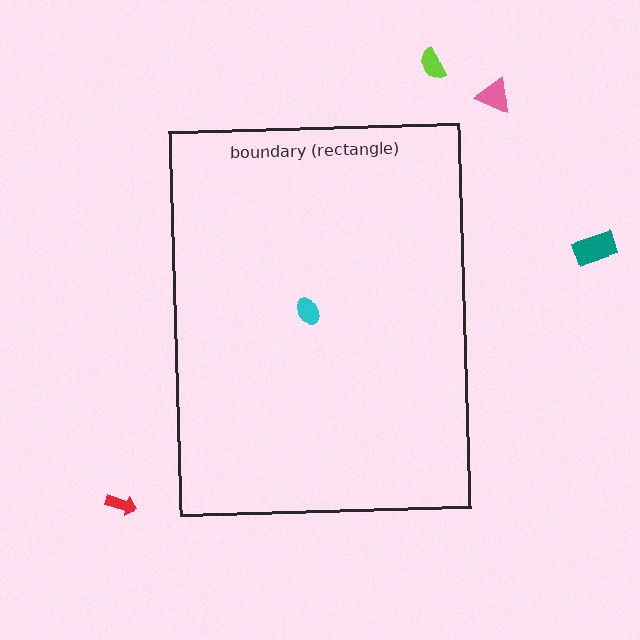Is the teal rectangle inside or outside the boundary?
Outside.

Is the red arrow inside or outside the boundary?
Outside.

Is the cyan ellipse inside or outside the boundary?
Inside.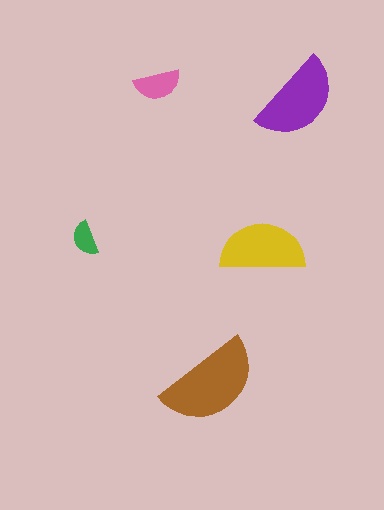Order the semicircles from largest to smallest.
the brown one, the purple one, the yellow one, the pink one, the green one.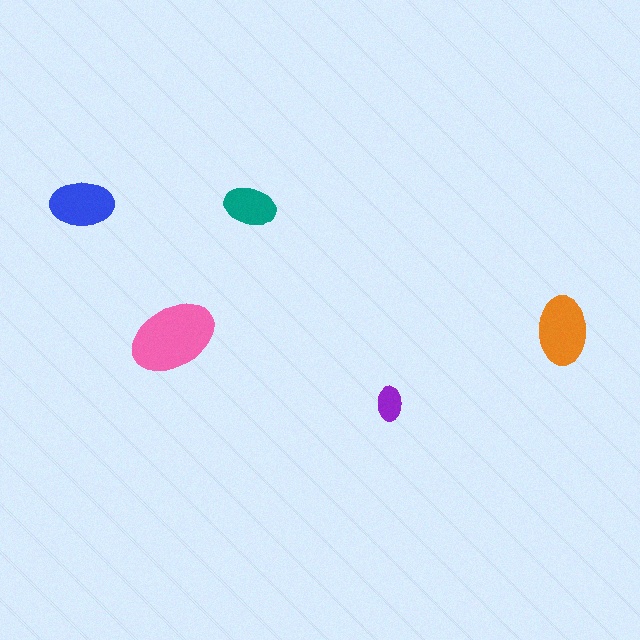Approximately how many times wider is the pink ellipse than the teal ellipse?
About 1.5 times wider.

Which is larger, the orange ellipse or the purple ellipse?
The orange one.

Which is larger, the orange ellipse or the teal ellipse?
The orange one.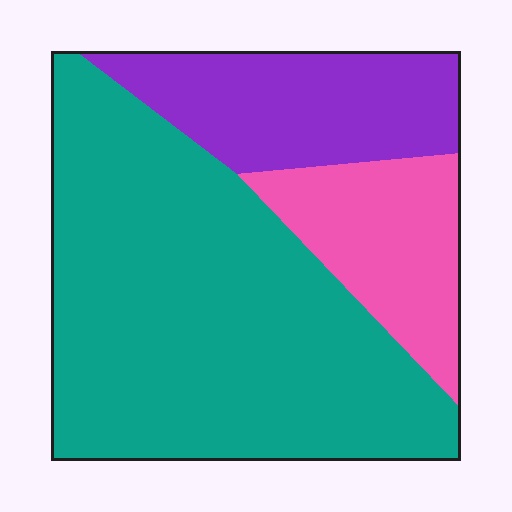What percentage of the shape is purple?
Purple takes up about one fifth (1/5) of the shape.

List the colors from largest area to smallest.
From largest to smallest: teal, purple, pink.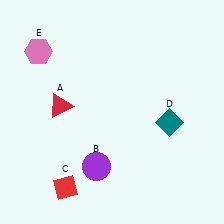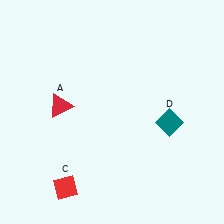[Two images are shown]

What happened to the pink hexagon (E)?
The pink hexagon (E) was removed in Image 2. It was in the top-left area of Image 1.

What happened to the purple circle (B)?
The purple circle (B) was removed in Image 2. It was in the bottom-left area of Image 1.